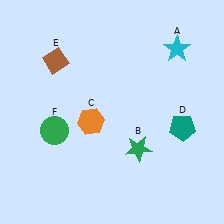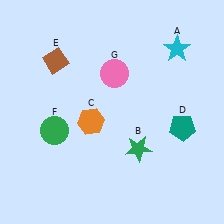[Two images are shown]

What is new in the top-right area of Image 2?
A pink circle (G) was added in the top-right area of Image 2.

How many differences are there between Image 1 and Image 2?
There is 1 difference between the two images.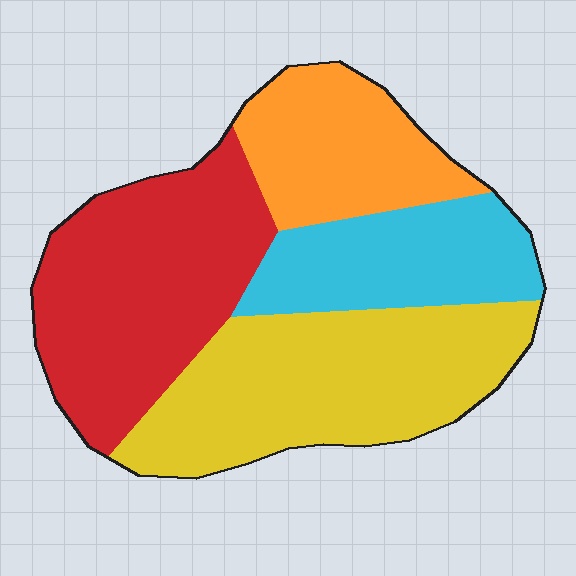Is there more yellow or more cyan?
Yellow.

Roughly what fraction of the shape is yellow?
Yellow covers roughly 35% of the shape.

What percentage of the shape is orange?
Orange covers roughly 20% of the shape.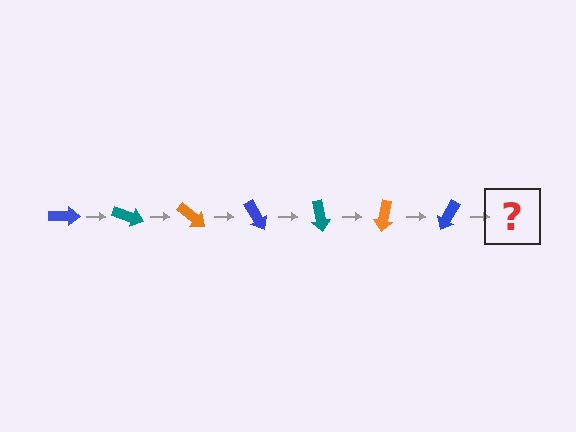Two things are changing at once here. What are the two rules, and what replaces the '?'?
The two rules are that it rotates 20 degrees each step and the color cycles through blue, teal, and orange. The '?' should be a teal arrow, rotated 140 degrees from the start.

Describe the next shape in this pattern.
It should be a teal arrow, rotated 140 degrees from the start.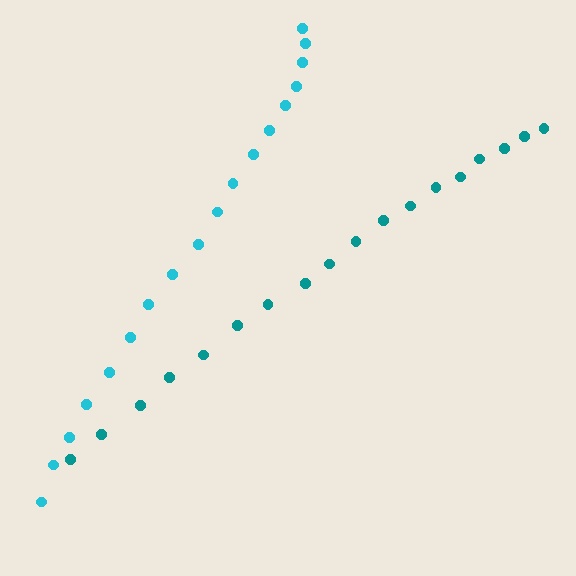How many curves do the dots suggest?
There are 2 distinct paths.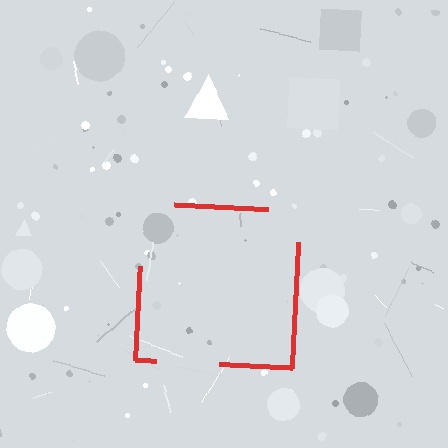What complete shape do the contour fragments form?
The contour fragments form a square.